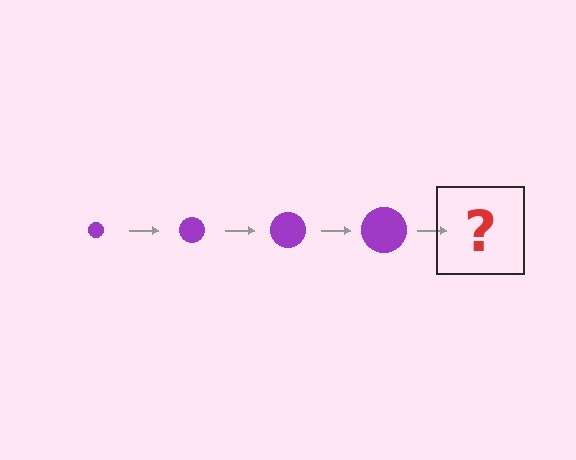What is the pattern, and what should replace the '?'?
The pattern is that the circle gets progressively larger each step. The '?' should be a purple circle, larger than the previous one.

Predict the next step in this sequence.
The next step is a purple circle, larger than the previous one.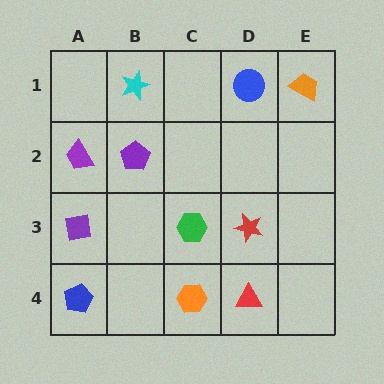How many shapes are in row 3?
3 shapes.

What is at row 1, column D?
A blue circle.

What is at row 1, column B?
A cyan star.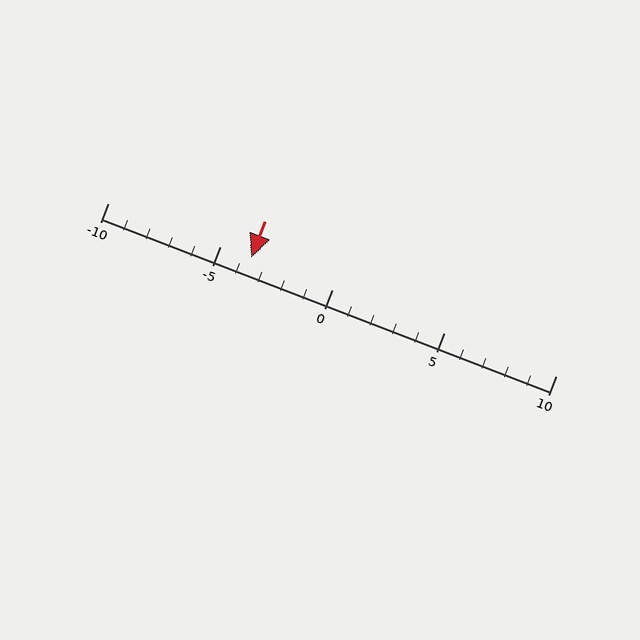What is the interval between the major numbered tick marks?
The major tick marks are spaced 5 units apart.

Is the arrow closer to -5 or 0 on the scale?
The arrow is closer to -5.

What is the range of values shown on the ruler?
The ruler shows values from -10 to 10.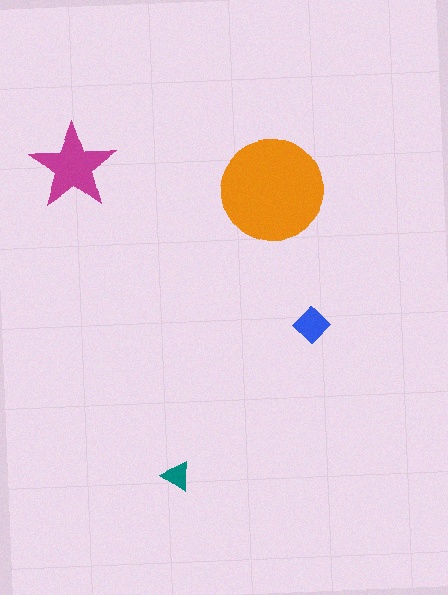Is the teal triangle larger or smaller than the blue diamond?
Smaller.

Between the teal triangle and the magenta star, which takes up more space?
The magenta star.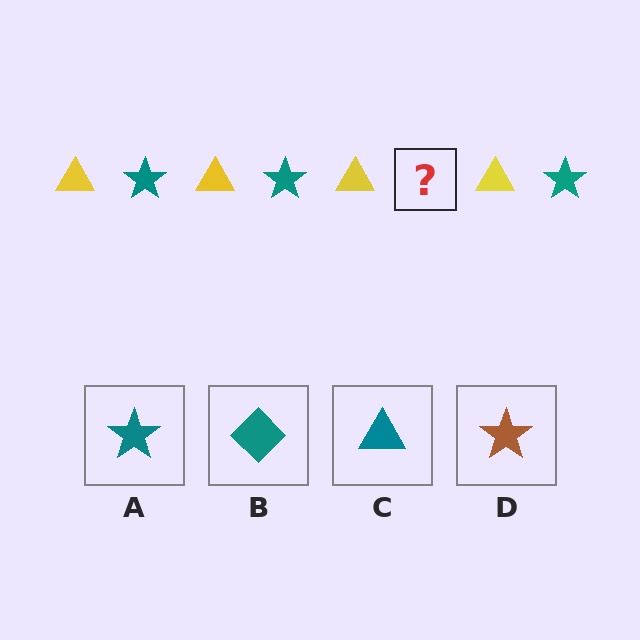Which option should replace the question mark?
Option A.